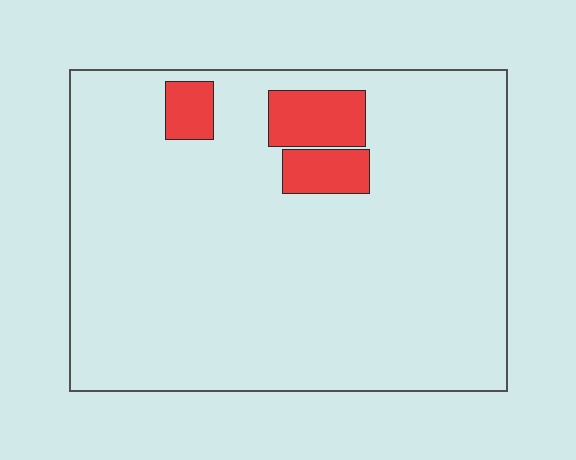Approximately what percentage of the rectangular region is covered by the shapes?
Approximately 10%.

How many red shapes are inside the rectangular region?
3.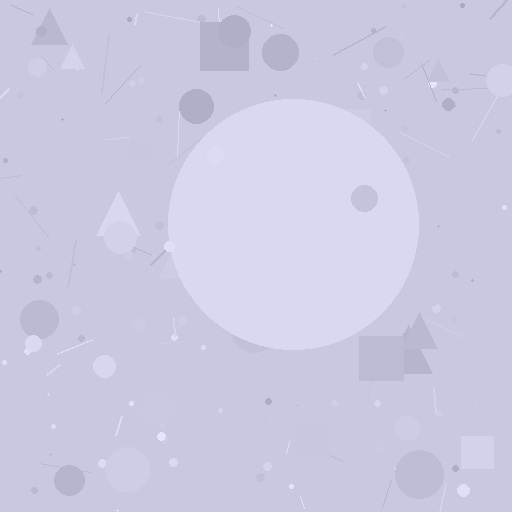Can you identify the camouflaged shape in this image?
The camouflaged shape is a circle.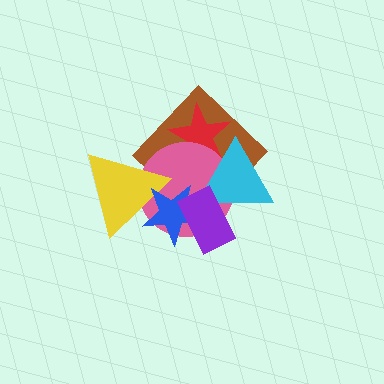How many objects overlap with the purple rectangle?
4 objects overlap with the purple rectangle.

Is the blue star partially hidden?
Yes, it is partially covered by another shape.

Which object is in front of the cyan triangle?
The purple rectangle is in front of the cyan triangle.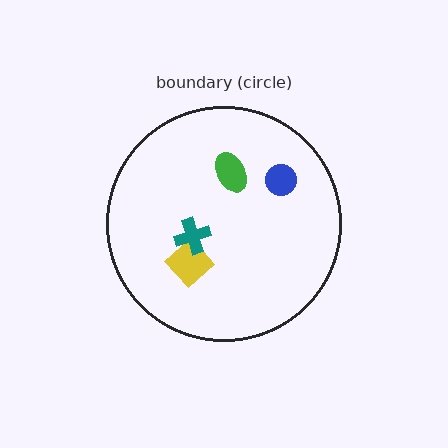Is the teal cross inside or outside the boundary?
Inside.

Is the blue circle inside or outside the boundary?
Inside.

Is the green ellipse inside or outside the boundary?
Inside.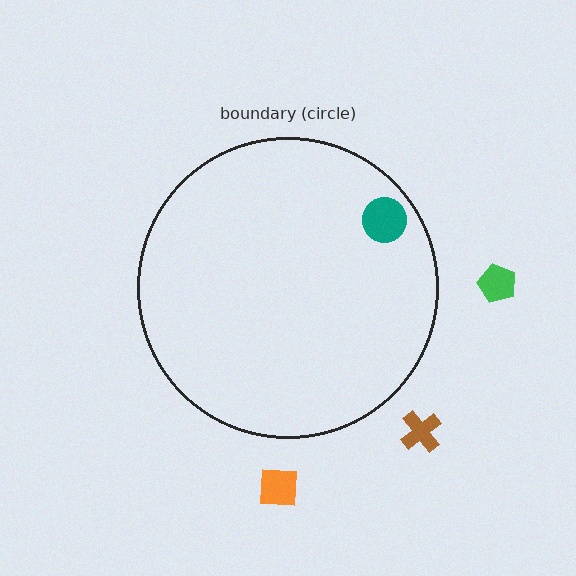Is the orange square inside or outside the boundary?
Outside.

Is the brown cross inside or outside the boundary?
Outside.